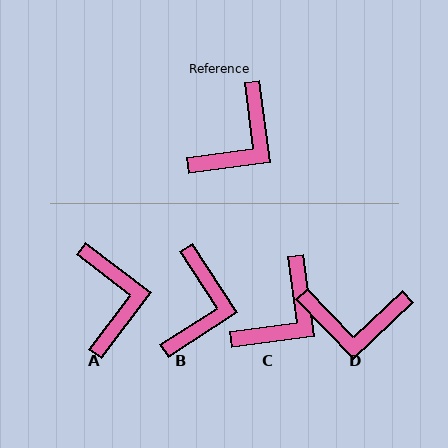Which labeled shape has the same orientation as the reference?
C.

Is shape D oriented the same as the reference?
No, it is off by about 54 degrees.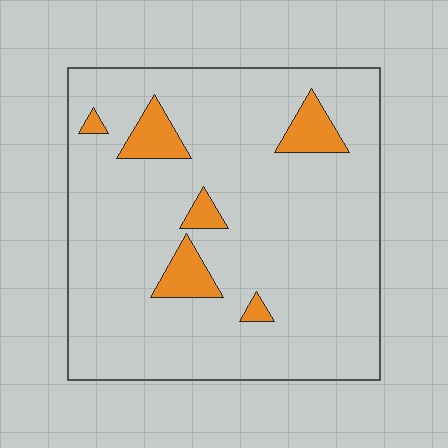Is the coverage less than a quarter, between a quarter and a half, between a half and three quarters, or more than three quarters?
Less than a quarter.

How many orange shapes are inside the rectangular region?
6.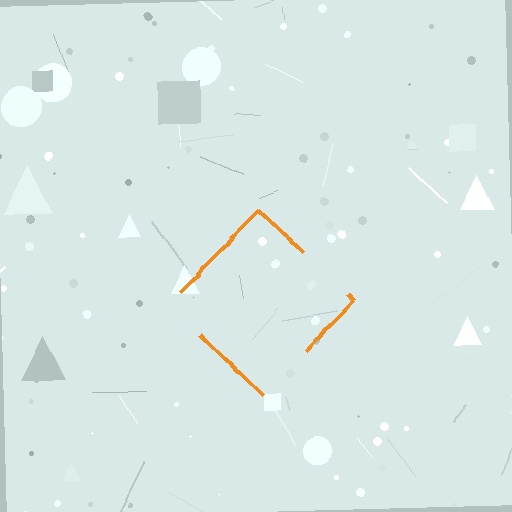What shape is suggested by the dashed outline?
The dashed outline suggests a diamond.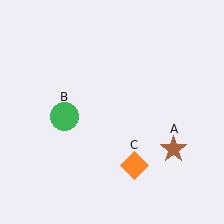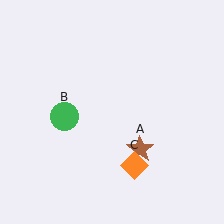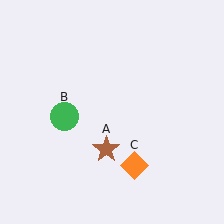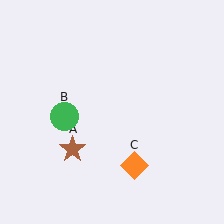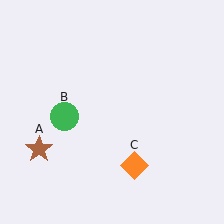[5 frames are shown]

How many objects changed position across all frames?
1 object changed position: brown star (object A).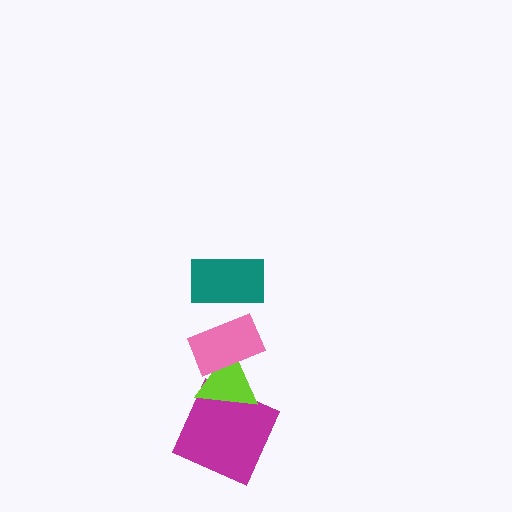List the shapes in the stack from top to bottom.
From top to bottom: the teal rectangle, the pink rectangle, the lime triangle, the magenta square.